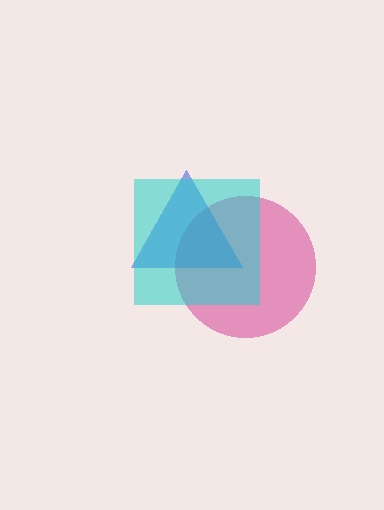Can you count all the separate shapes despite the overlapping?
Yes, there are 3 separate shapes.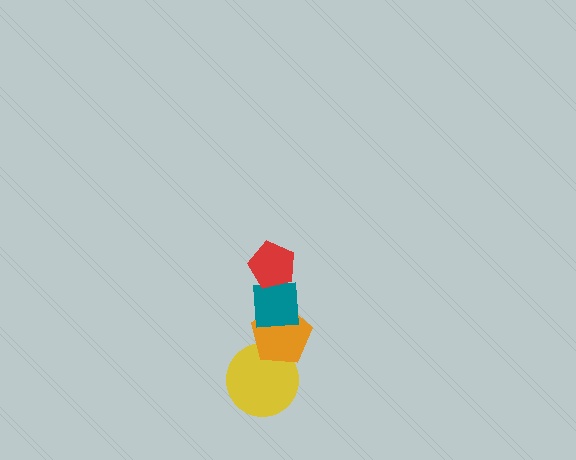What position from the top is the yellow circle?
The yellow circle is 4th from the top.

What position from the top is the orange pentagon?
The orange pentagon is 3rd from the top.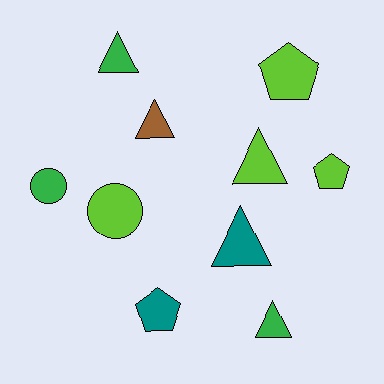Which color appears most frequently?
Lime, with 4 objects.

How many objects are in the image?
There are 10 objects.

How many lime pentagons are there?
There are 2 lime pentagons.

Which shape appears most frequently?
Triangle, with 5 objects.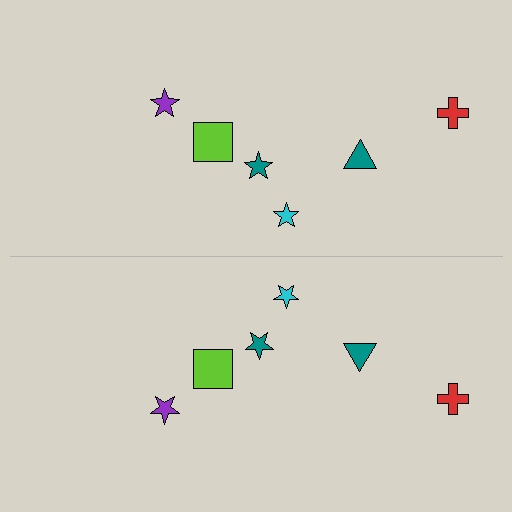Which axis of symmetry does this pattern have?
The pattern has a horizontal axis of symmetry running through the center of the image.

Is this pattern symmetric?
Yes, this pattern has bilateral (reflection) symmetry.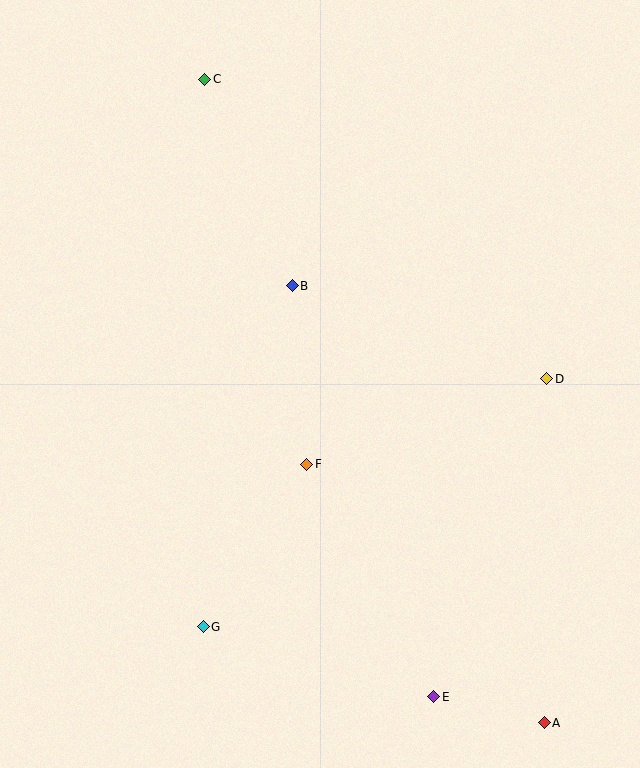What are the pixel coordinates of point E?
Point E is at (434, 697).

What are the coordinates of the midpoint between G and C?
The midpoint between G and C is at (204, 353).